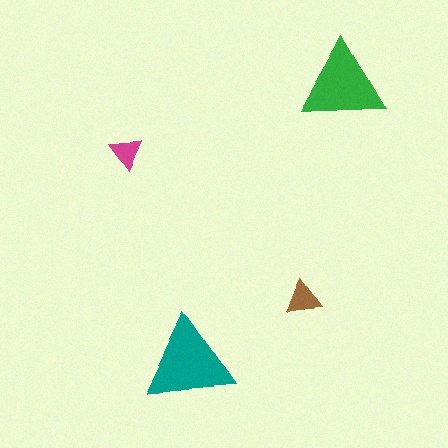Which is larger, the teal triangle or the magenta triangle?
The teal one.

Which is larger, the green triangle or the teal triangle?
The teal one.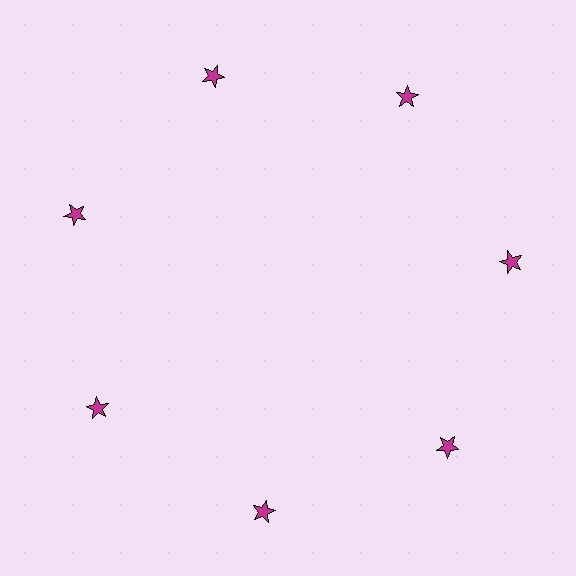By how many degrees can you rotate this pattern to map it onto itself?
The pattern maps onto itself every 51 degrees of rotation.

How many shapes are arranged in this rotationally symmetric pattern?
There are 7 shapes, arranged in 7 groups of 1.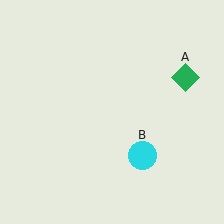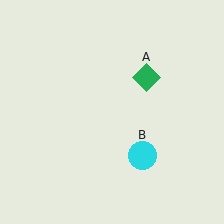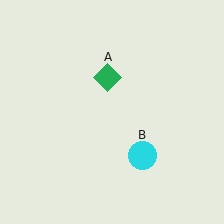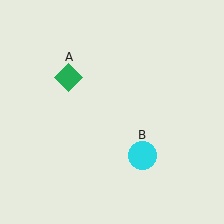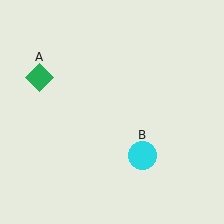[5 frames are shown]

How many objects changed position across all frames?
1 object changed position: green diamond (object A).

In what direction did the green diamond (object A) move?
The green diamond (object A) moved left.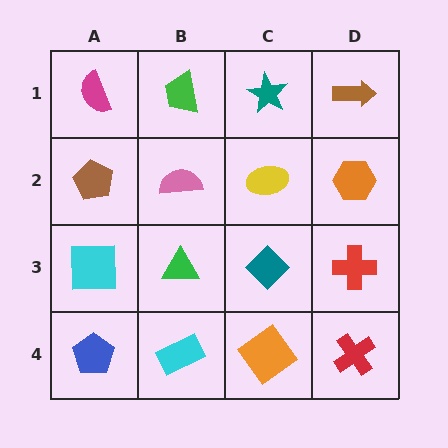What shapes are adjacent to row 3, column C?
A yellow ellipse (row 2, column C), an orange diamond (row 4, column C), a green triangle (row 3, column B), a red cross (row 3, column D).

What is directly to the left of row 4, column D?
An orange diamond.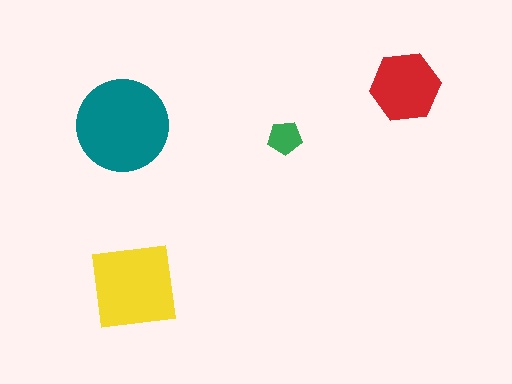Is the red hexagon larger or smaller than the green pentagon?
Larger.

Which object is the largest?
The teal circle.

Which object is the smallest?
The green pentagon.